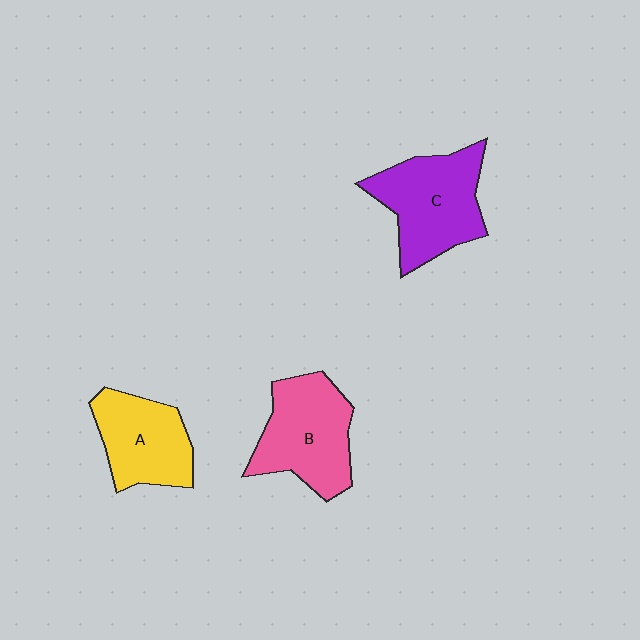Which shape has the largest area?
Shape C (purple).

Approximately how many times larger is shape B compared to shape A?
Approximately 1.2 times.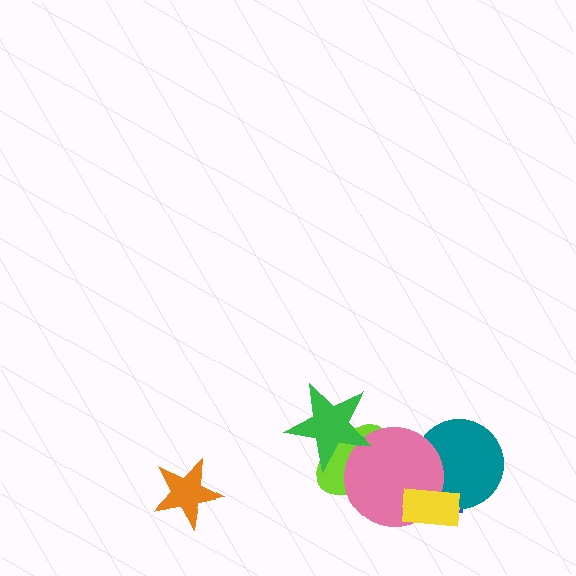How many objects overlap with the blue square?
3 objects overlap with the blue square.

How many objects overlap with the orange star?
0 objects overlap with the orange star.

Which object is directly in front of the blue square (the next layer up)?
The teal circle is directly in front of the blue square.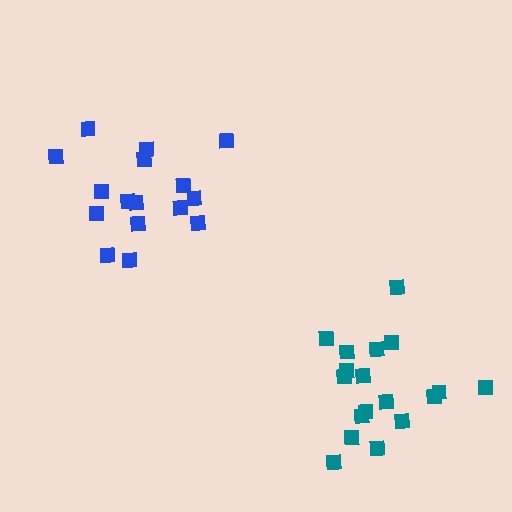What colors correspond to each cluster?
The clusters are colored: blue, teal.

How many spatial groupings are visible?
There are 2 spatial groupings.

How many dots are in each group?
Group 1: 16 dots, Group 2: 18 dots (34 total).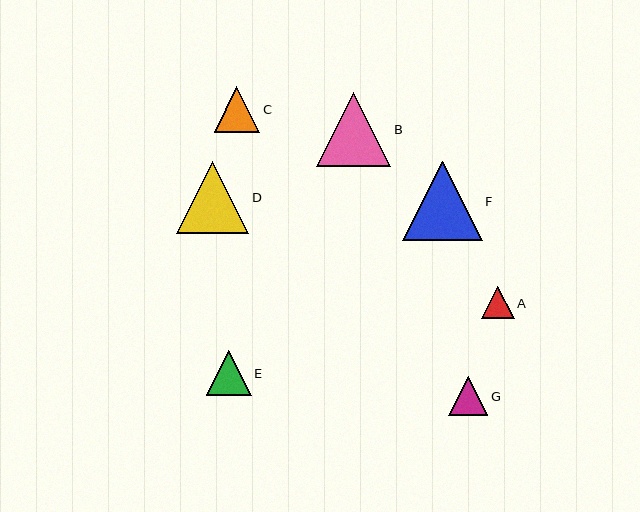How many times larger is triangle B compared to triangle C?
Triangle B is approximately 1.6 times the size of triangle C.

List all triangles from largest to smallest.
From largest to smallest: F, B, D, C, E, G, A.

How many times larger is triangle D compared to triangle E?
Triangle D is approximately 1.6 times the size of triangle E.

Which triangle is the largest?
Triangle F is the largest with a size of approximately 79 pixels.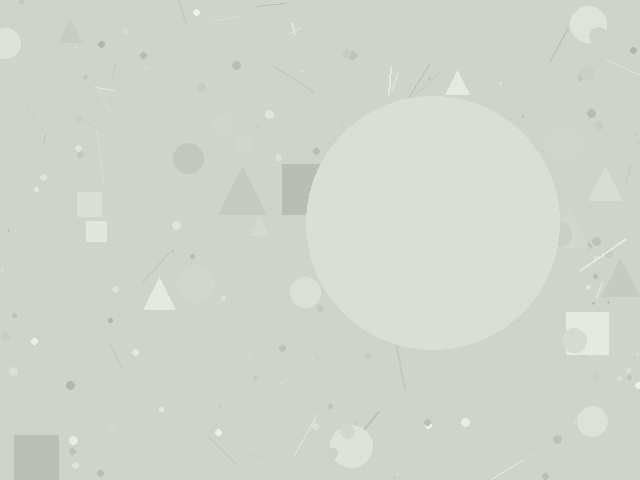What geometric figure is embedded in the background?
A circle is embedded in the background.